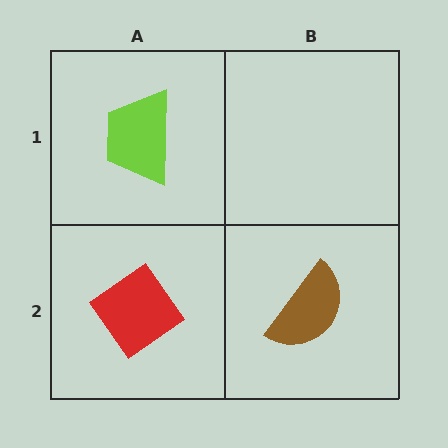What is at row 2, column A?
A red diamond.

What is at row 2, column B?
A brown semicircle.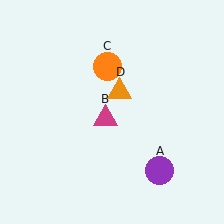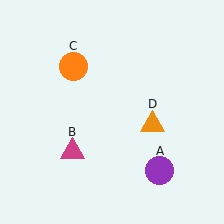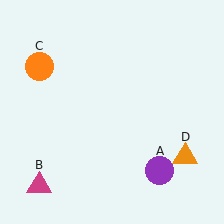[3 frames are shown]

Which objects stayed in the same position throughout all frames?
Purple circle (object A) remained stationary.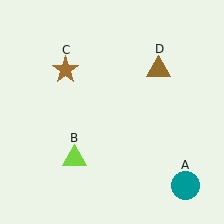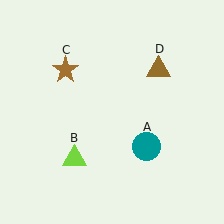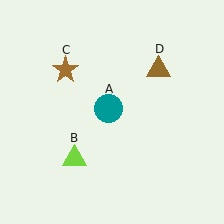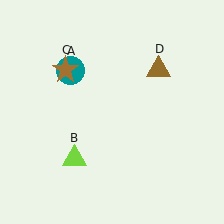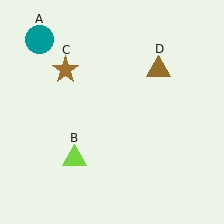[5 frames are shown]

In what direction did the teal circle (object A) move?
The teal circle (object A) moved up and to the left.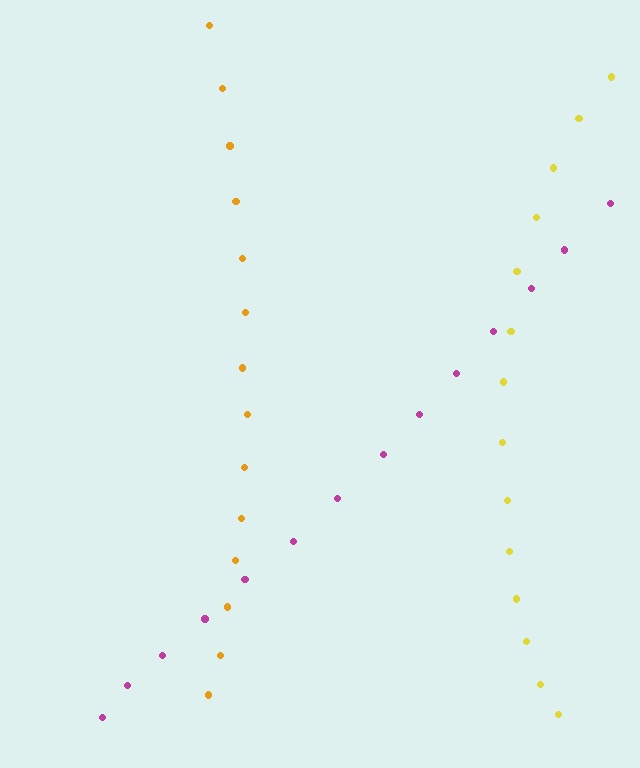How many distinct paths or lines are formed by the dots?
There are 3 distinct paths.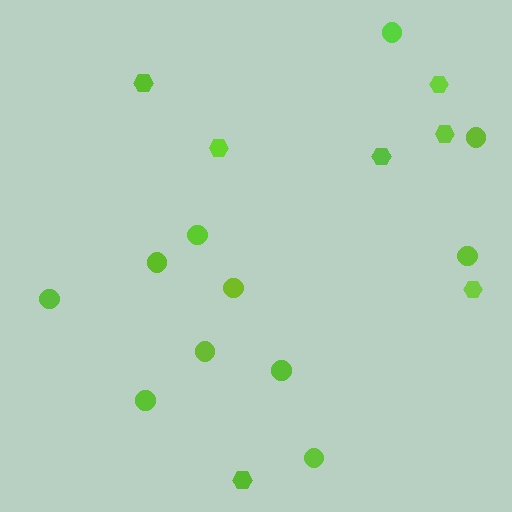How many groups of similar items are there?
There are 2 groups: one group of hexagons (7) and one group of circles (11).